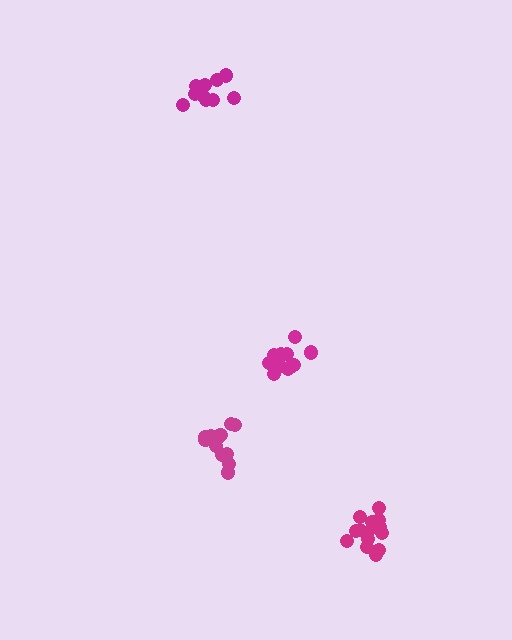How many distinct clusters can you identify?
There are 4 distinct clusters.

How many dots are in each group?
Group 1: 14 dots, Group 2: 10 dots, Group 3: 13 dots, Group 4: 13 dots (50 total).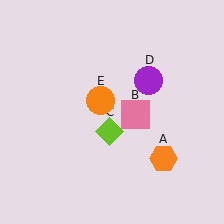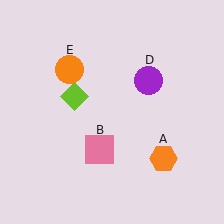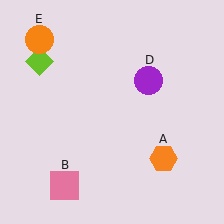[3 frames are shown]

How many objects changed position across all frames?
3 objects changed position: pink square (object B), lime diamond (object C), orange circle (object E).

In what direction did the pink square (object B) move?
The pink square (object B) moved down and to the left.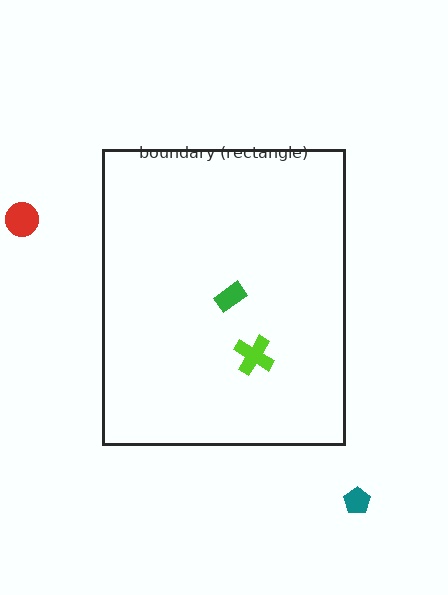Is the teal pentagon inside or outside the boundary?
Outside.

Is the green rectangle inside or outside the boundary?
Inside.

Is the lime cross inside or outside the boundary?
Inside.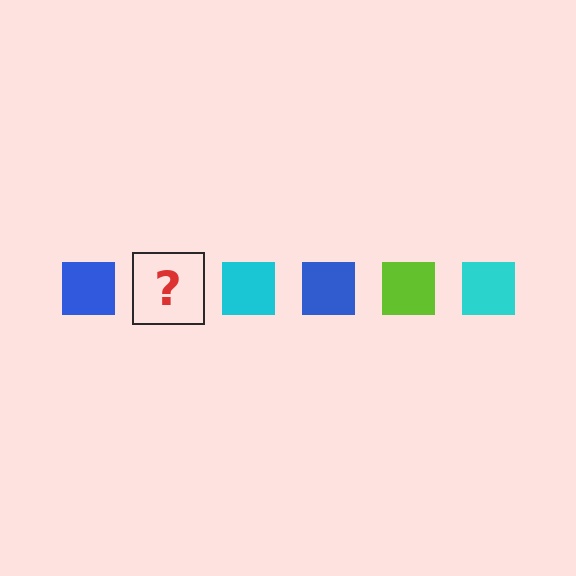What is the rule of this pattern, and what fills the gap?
The rule is that the pattern cycles through blue, lime, cyan squares. The gap should be filled with a lime square.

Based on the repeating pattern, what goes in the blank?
The blank should be a lime square.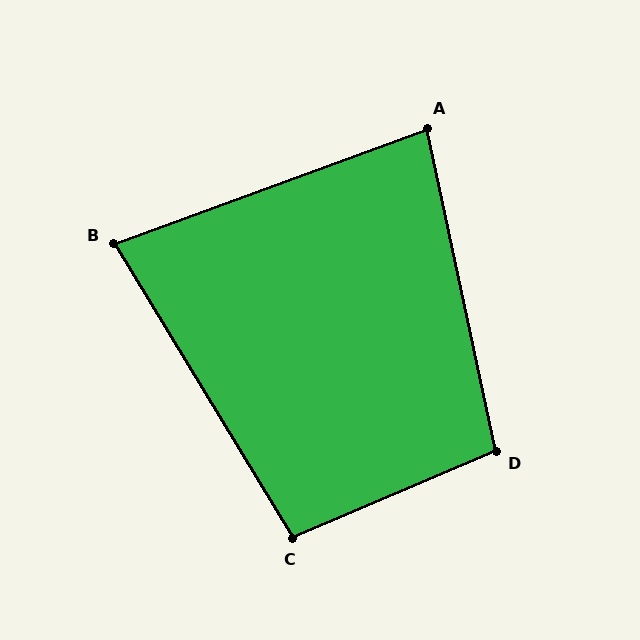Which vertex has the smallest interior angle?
B, at approximately 79 degrees.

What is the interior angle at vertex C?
Approximately 98 degrees (obtuse).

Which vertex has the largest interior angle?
D, at approximately 101 degrees.